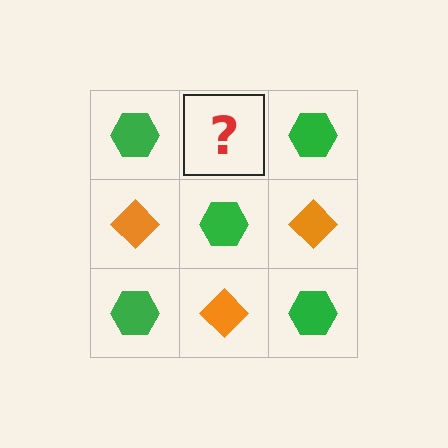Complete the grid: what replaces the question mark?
The question mark should be replaced with an orange diamond.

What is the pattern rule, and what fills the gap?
The rule is that it alternates green hexagon and orange diamond in a checkerboard pattern. The gap should be filled with an orange diamond.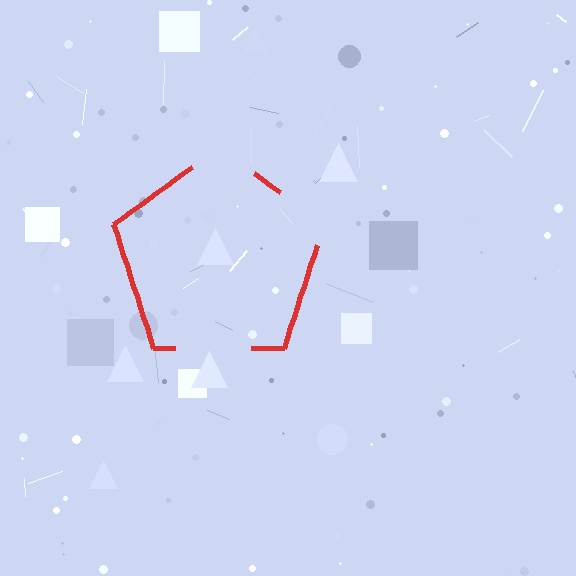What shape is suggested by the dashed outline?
The dashed outline suggests a pentagon.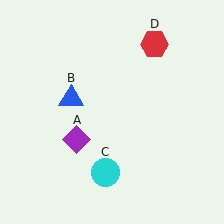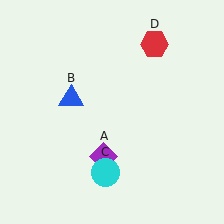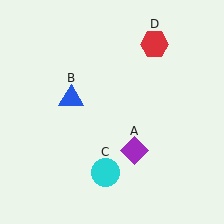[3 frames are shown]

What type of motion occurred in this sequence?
The purple diamond (object A) rotated counterclockwise around the center of the scene.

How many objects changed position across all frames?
1 object changed position: purple diamond (object A).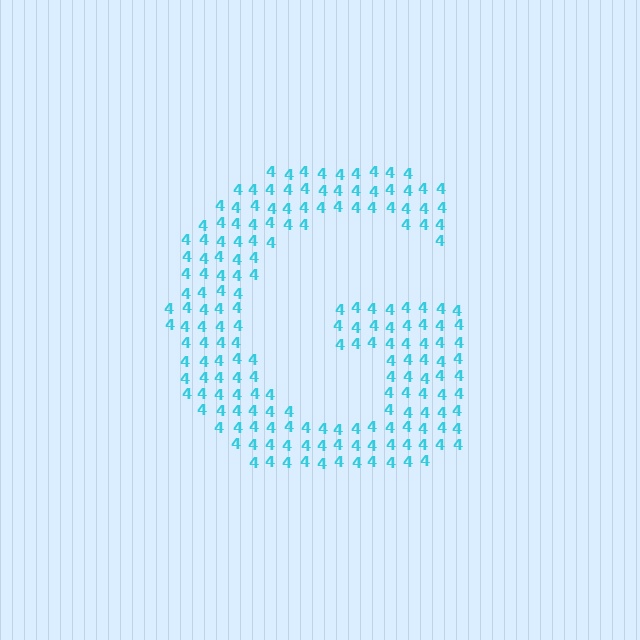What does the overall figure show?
The overall figure shows the letter G.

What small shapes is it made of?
It is made of small digit 4's.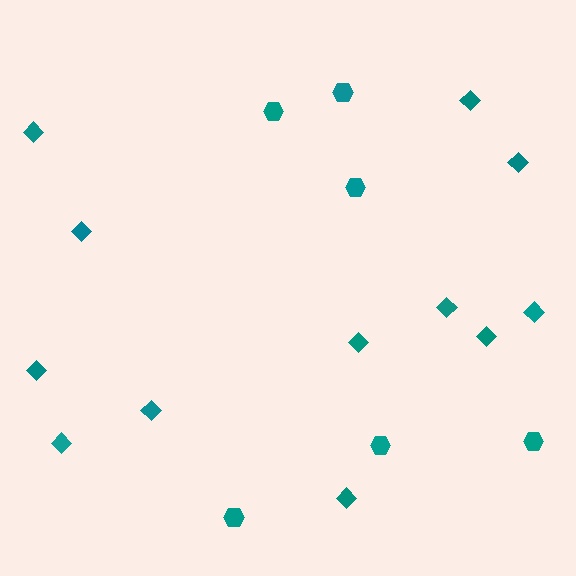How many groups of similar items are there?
There are 2 groups: one group of hexagons (6) and one group of diamonds (12).